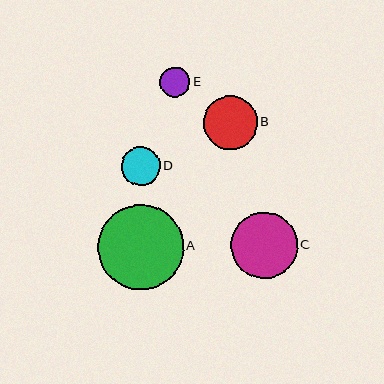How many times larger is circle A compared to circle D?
Circle A is approximately 2.2 times the size of circle D.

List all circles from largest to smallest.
From largest to smallest: A, C, B, D, E.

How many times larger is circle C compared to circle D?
Circle C is approximately 1.7 times the size of circle D.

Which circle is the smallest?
Circle E is the smallest with a size of approximately 30 pixels.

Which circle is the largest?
Circle A is the largest with a size of approximately 85 pixels.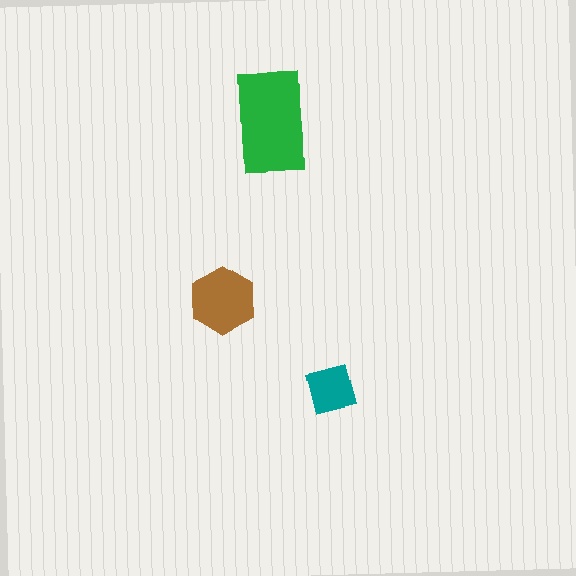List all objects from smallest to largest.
The teal square, the brown hexagon, the green rectangle.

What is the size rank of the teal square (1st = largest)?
3rd.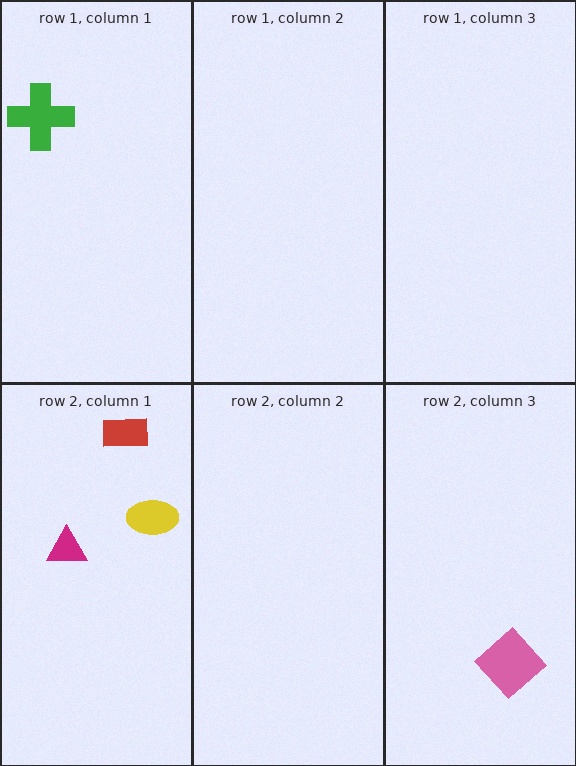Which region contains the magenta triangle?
The row 2, column 1 region.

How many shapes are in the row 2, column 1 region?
3.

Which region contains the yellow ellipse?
The row 2, column 1 region.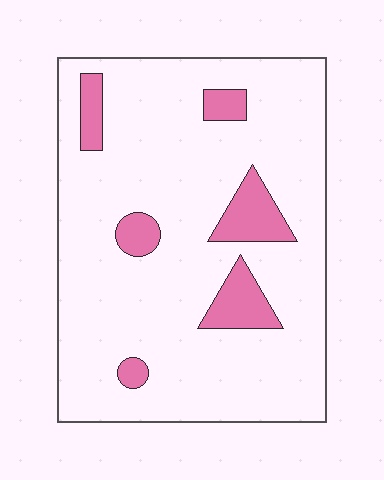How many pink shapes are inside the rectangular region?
6.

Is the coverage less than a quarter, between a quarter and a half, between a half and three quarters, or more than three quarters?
Less than a quarter.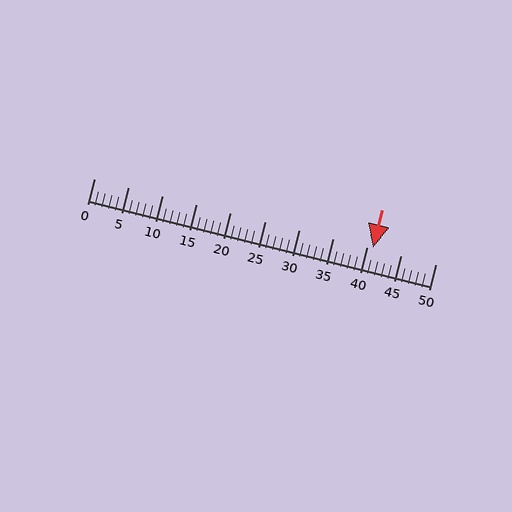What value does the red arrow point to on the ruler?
The red arrow points to approximately 41.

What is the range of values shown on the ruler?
The ruler shows values from 0 to 50.